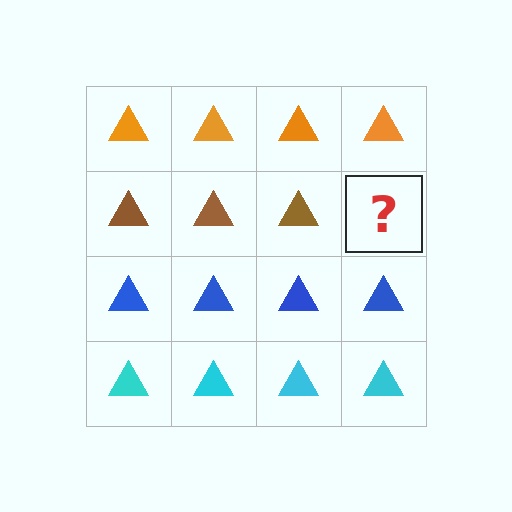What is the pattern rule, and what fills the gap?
The rule is that each row has a consistent color. The gap should be filled with a brown triangle.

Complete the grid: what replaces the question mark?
The question mark should be replaced with a brown triangle.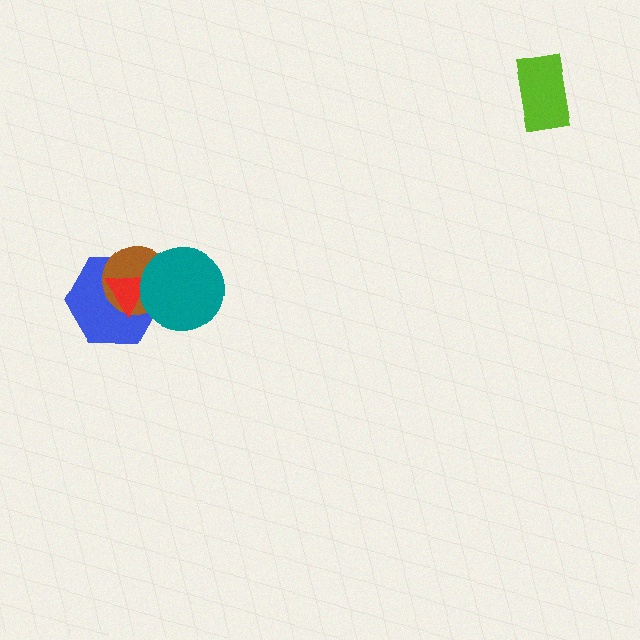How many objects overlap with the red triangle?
3 objects overlap with the red triangle.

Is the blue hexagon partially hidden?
Yes, it is partially covered by another shape.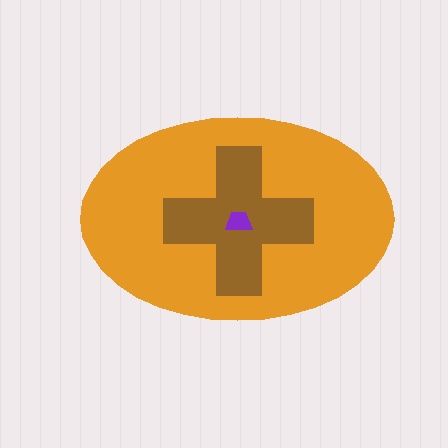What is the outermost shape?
The orange ellipse.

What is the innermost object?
The purple trapezoid.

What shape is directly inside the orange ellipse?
The brown cross.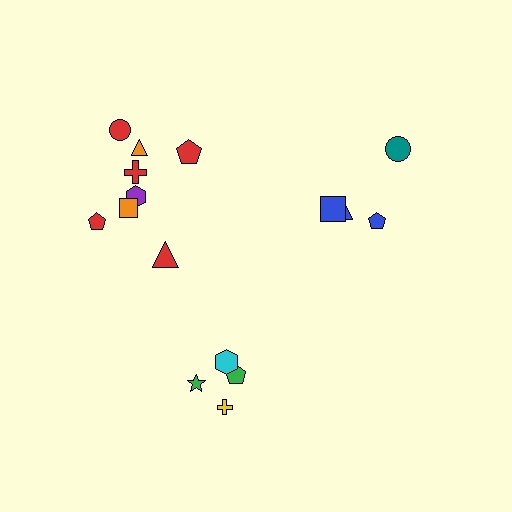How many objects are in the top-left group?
There are 8 objects.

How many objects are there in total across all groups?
There are 17 objects.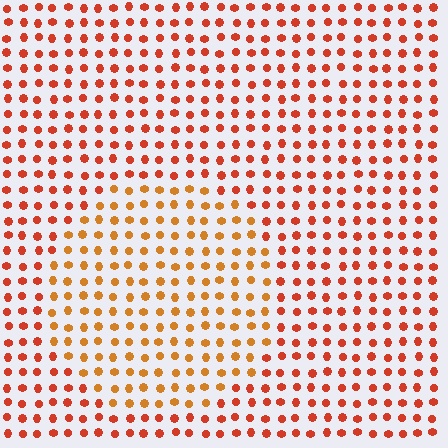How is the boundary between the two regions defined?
The boundary is defined purely by a slight shift in hue (about 25 degrees). Spacing, size, and orientation are identical on both sides.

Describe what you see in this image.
The image is filled with small red elements in a uniform arrangement. A circle-shaped region is visible where the elements are tinted to a slightly different hue, forming a subtle color boundary.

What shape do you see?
I see a circle.